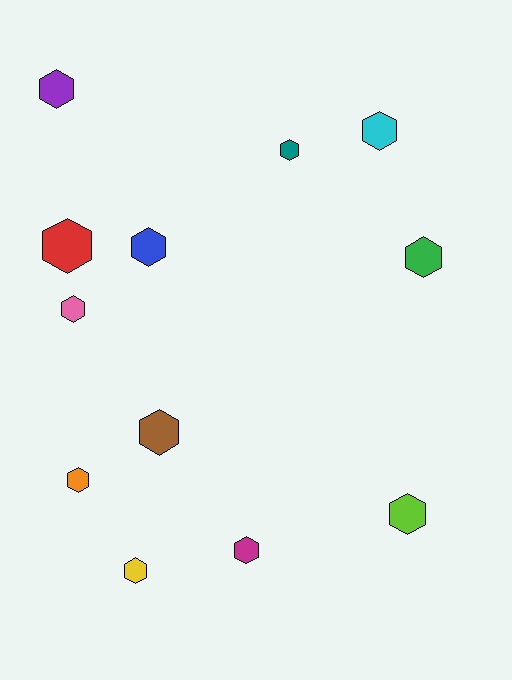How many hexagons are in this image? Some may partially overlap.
There are 12 hexagons.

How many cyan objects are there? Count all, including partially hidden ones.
There is 1 cyan object.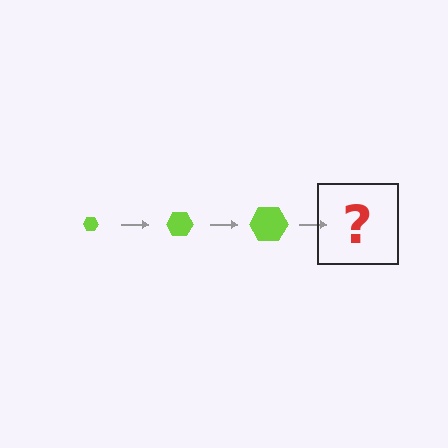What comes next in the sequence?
The next element should be a lime hexagon, larger than the previous one.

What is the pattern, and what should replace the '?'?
The pattern is that the hexagon gets progressively larger each step. The '?' should be a lime hexagon, larger than the previous one.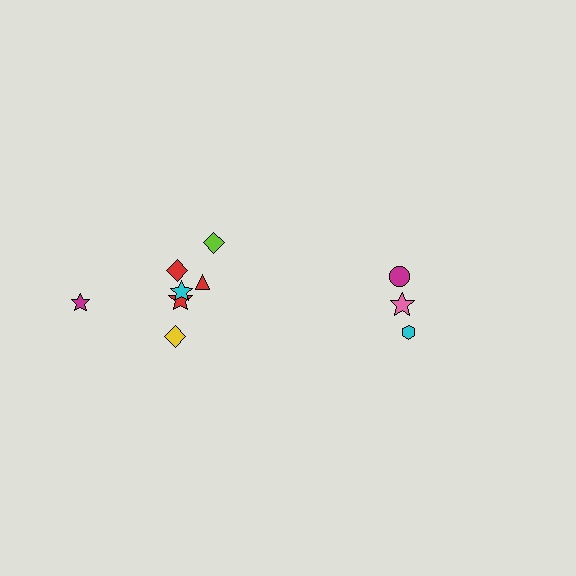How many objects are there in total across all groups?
There are 10 objects.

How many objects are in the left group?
There are 7 objects.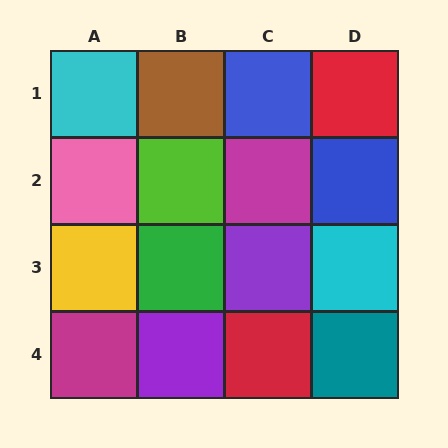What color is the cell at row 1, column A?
Cyan.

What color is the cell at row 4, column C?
Red.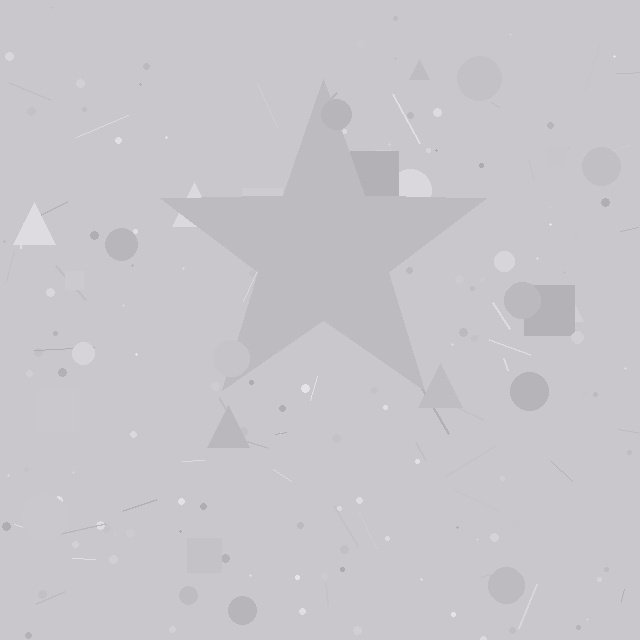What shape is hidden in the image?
A star is hidden in the image.